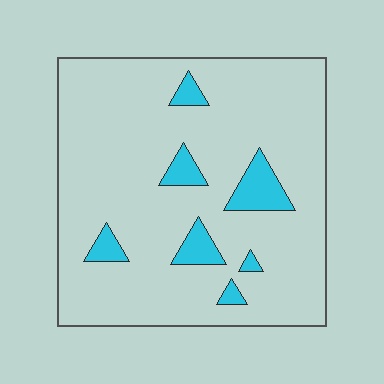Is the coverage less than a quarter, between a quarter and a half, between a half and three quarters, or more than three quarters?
Less than a quarter.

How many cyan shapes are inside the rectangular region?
7.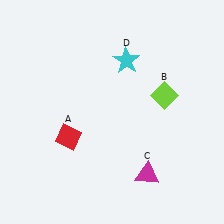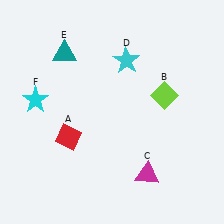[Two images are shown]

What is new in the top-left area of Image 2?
A teal triangle (E) was added in the top-left area of Image 2.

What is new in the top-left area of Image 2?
A cyan star (F) was added in the top-left area of Image 2.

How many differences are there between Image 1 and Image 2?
There are 2 differences between the two images.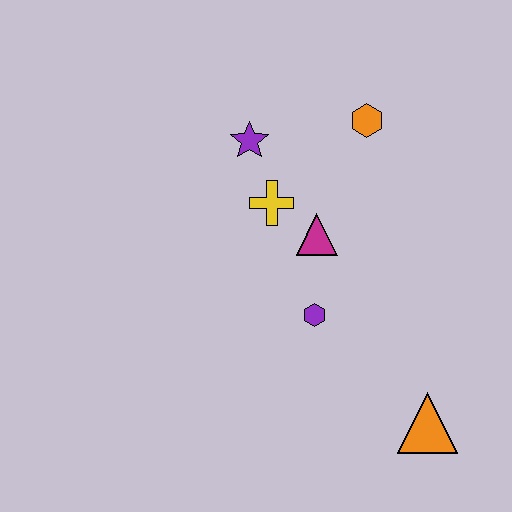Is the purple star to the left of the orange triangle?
Yes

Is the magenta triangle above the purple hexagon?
Yes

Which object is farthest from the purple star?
The orange triangle is farthest from the purple star.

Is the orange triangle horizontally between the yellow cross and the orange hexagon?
No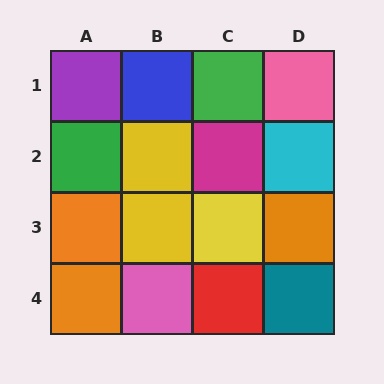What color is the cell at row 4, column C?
Red.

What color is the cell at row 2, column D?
Cyan.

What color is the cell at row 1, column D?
Pink.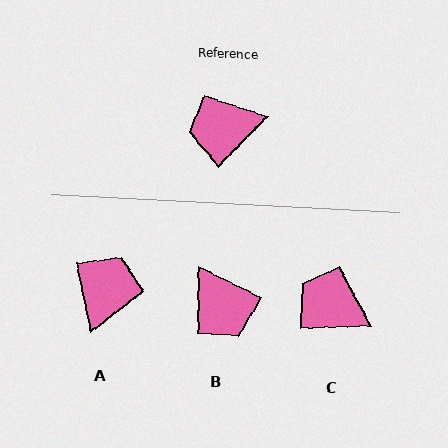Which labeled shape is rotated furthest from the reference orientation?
A, about 123 degrees away.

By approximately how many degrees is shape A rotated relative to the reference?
Approximately 123 degrees clockwise.